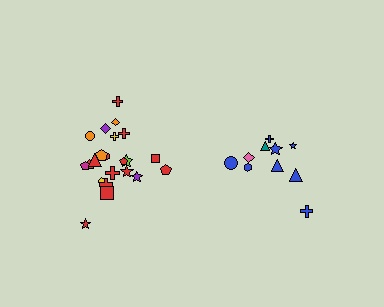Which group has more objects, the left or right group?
The left group.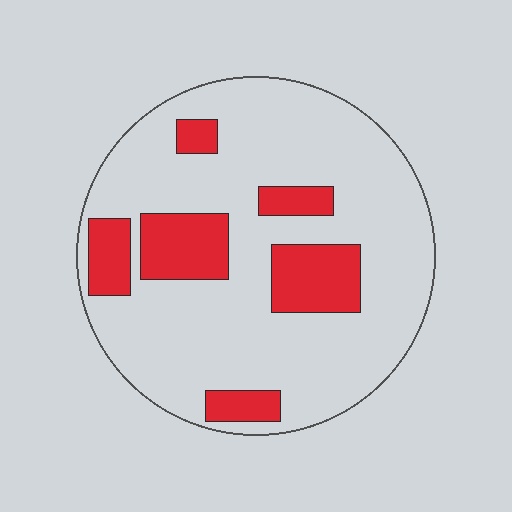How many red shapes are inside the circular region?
6.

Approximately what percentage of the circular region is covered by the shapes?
Approximately 20%.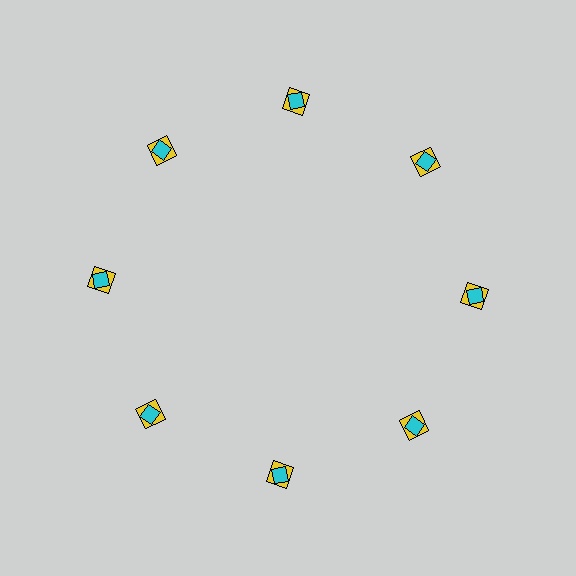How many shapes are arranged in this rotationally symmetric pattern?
There are 16 shapes, arranged in 8 groups of 2.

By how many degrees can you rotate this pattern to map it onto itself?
The pattern maps onto itself every 45 degrees of rotation.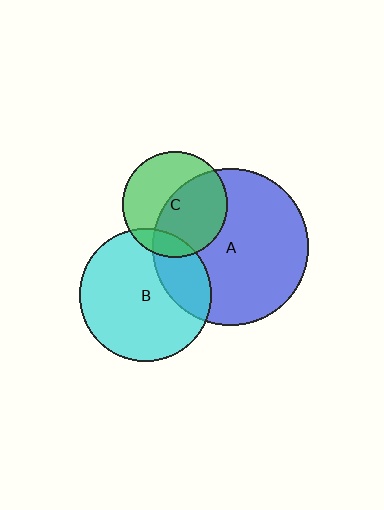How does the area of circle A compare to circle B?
Approximately 1.4 times.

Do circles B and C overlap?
Yes.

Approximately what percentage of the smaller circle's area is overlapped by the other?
Approximately 15%.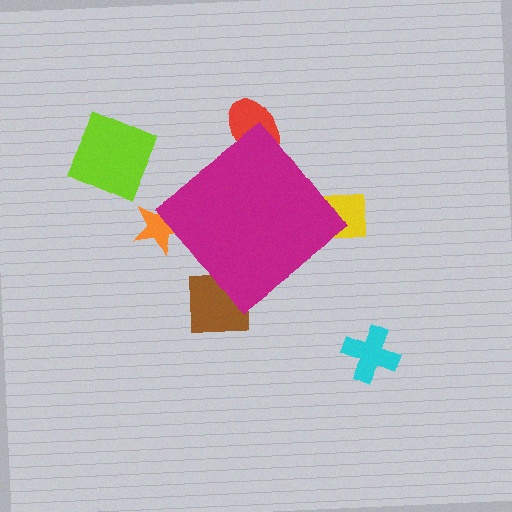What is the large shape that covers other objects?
A magenta diamond.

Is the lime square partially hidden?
No, the lime square is fully visible.